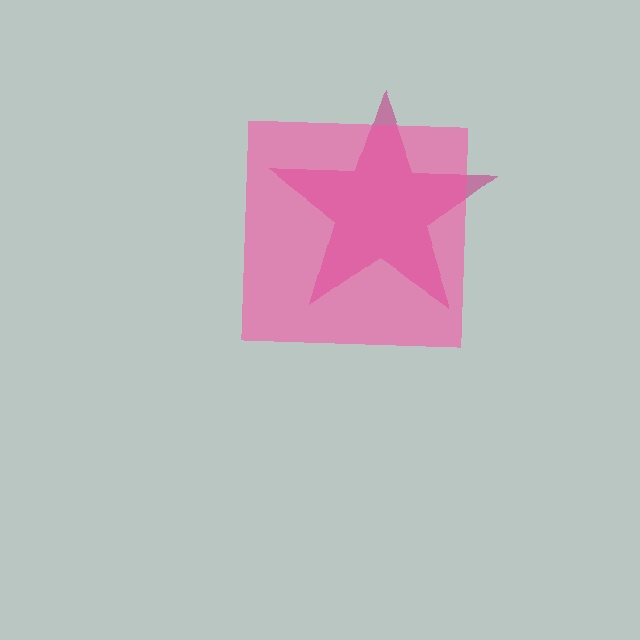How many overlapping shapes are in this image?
There are 2 overlapping shapes in the image.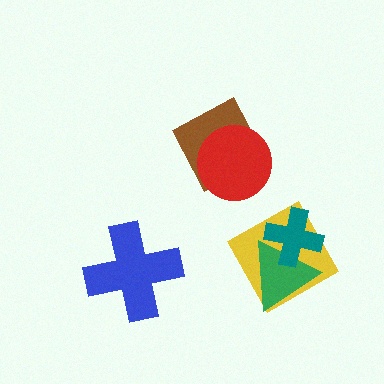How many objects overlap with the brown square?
1 object overlaps with the brown square.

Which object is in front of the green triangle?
The teal cross is in front of the green triangle.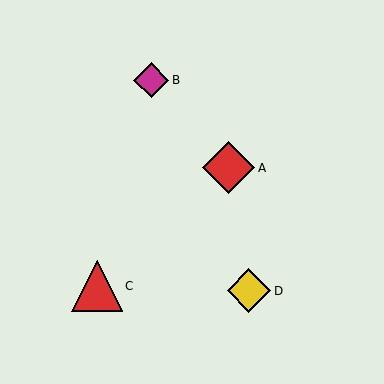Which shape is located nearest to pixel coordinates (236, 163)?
The red diamond (labeled A) at (229, 168) is nearest to that location.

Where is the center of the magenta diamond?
The center of the magenta diamond is at (151, 80).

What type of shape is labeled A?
Shape A is a red diamond.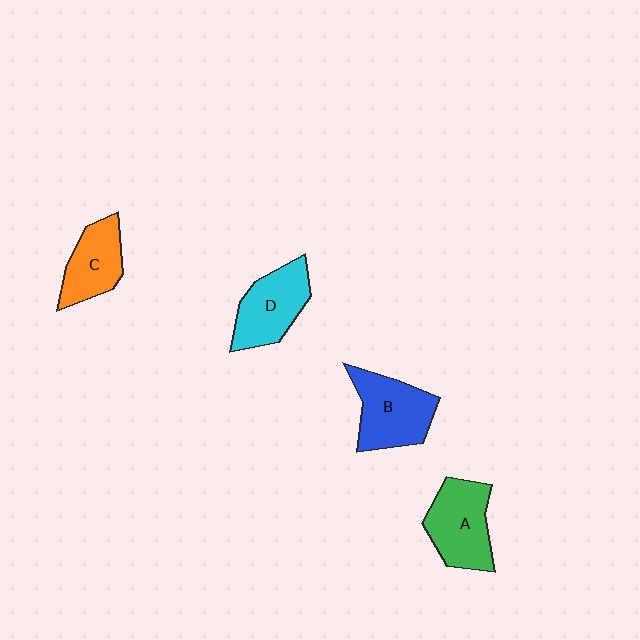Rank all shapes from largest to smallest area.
From largest to smallest: B (blue), A (green), D (cyan), C (orange).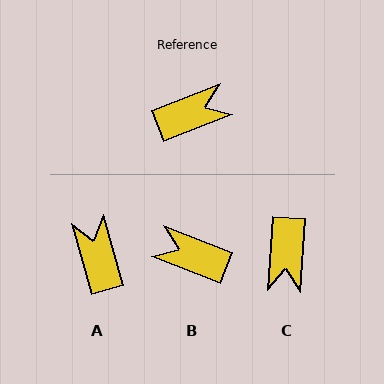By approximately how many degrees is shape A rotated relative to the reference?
Approximately 84 degrees counter-clockwise.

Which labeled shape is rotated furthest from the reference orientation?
B, about 138 degrees away.